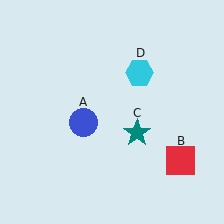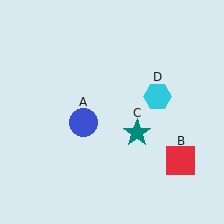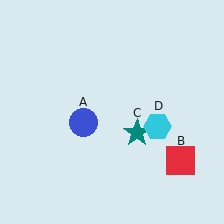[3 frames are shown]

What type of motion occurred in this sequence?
The cyan hexagon (object D) rotated clockwise around the center of the scene.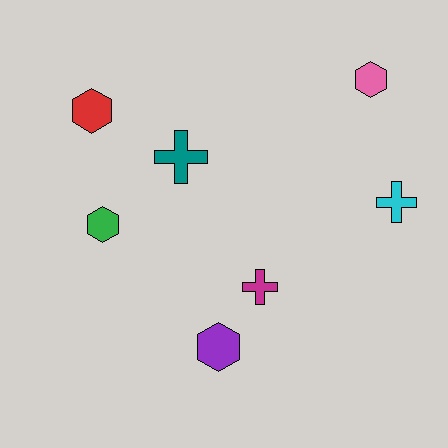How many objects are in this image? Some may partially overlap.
There are 7 objects.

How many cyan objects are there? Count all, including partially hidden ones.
There is 1 cyan object.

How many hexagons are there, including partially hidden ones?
There are 4 hexagons.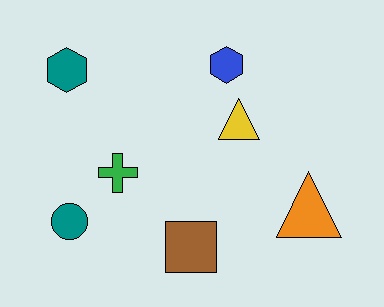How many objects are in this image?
There are 7 objects.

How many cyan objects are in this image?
There are no cyan objects.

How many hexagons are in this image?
There are 2 hexagons.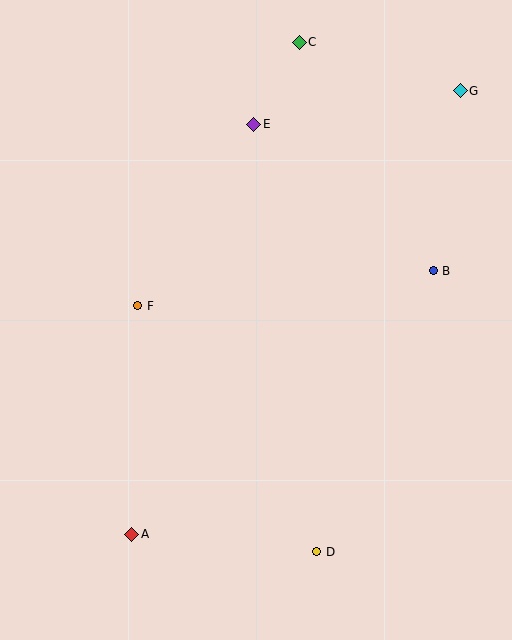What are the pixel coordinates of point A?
Point A is at (132, 534).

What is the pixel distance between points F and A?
The distance between F and A is 229 pixels.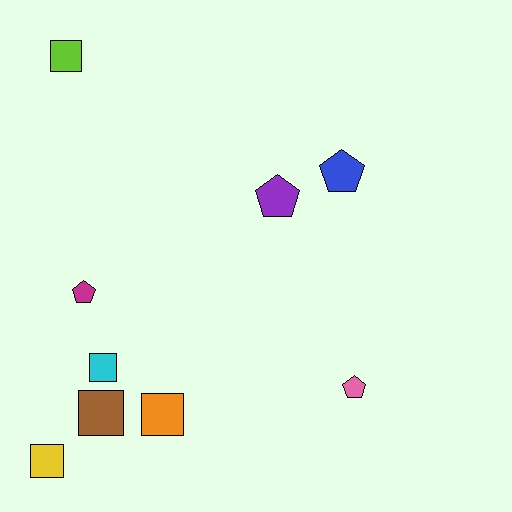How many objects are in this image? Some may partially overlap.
There are 9 objects.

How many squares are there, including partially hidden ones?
There are 5 squares.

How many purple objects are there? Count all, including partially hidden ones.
There is 1 purple object.